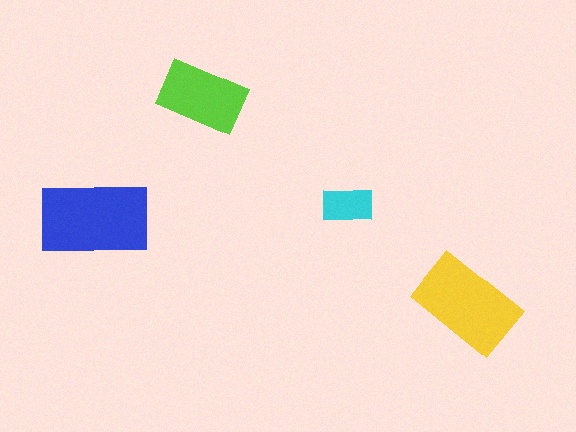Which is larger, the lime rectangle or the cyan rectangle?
The lime one.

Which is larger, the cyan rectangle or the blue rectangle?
The blue one.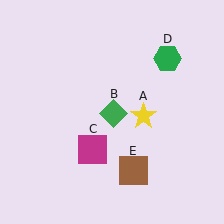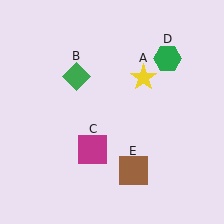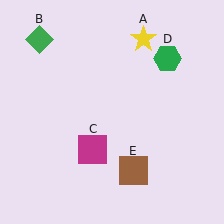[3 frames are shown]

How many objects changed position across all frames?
2 objects changed position: yellow star (object A), green diamond (object B).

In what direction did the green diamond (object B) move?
The green diamond (object B) moved up and to the left.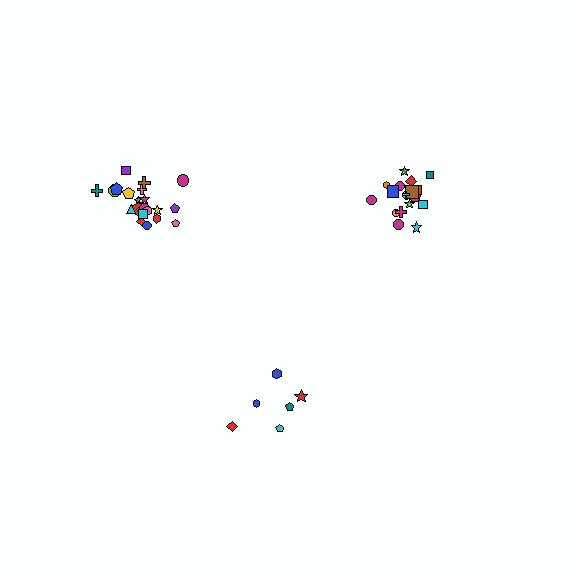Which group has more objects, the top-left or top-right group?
The top-left group.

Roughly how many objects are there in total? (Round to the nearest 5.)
Roughly 45 objects in total.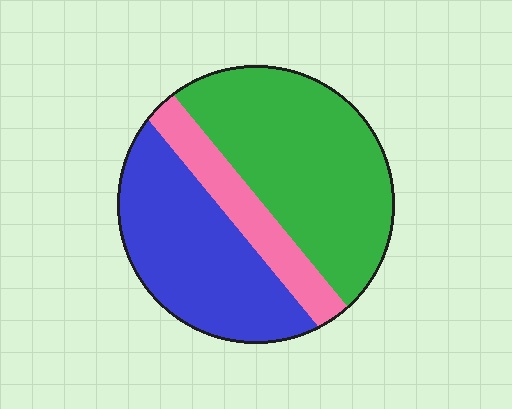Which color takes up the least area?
Pink, at roughly 15%.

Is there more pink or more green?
Green.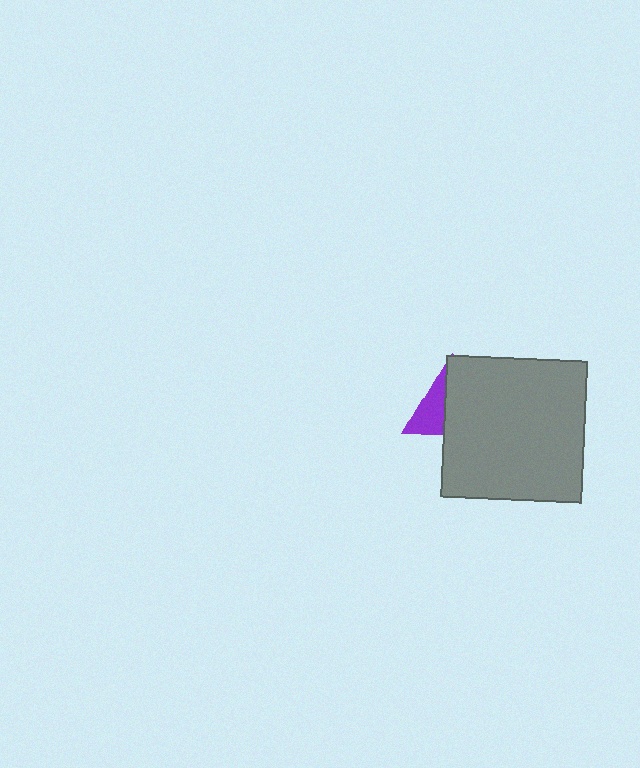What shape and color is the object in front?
The object in front is a gray square.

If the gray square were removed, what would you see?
You would see the complete purple triangle.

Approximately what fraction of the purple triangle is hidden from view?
Roughly 61% of the purple triangle is hidden behind the gray square.